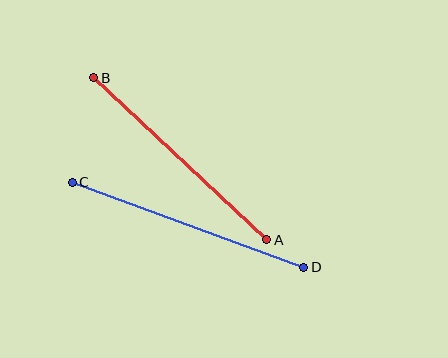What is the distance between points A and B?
The distance is approximately 237 pixels.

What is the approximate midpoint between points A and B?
The midpoint is at approximately (180, 159) pixels.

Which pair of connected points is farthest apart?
Points C and D are farthest apart.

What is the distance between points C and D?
The distance is approximately 247 pixels.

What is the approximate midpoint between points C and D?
The midpoint is at approximately (188, 225) pixels.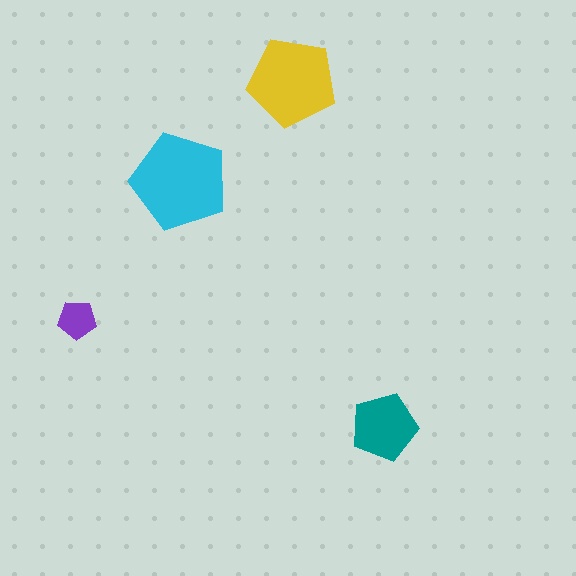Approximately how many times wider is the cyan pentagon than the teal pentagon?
About 1.5 times wider.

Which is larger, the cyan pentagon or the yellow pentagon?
The cyan one.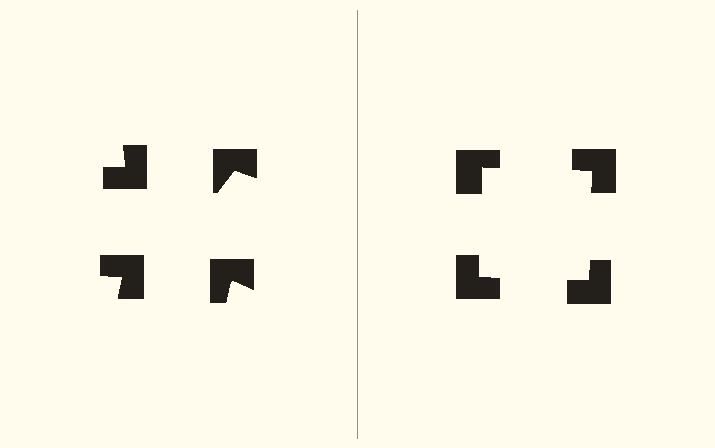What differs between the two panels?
The notched squares are positioned identically on both sides; only the wedge orientations differ. On the right they align to a square; on the left they are misaligned.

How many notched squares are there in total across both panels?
8 — 4 on each side.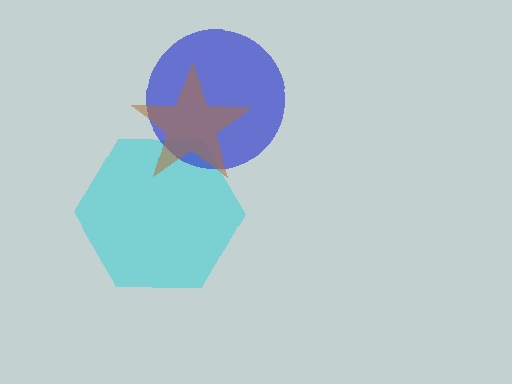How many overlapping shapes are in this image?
There are 3 overlapping shapes in the image.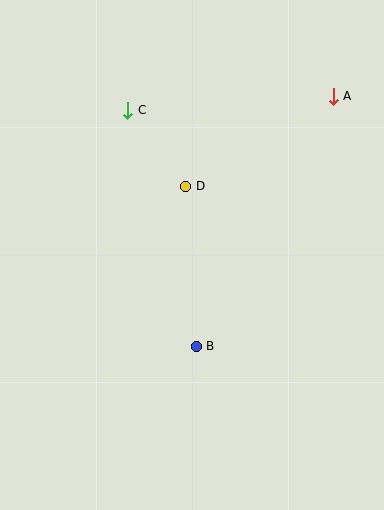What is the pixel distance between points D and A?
The distance between D and A is 173 pixels.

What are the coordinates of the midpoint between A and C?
The midpoint between A and C is at (231, 103).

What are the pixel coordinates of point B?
Point B is at (196, 346).